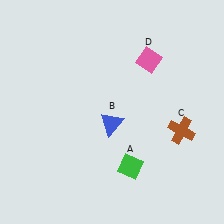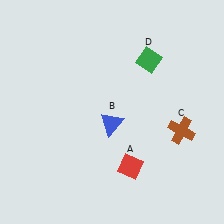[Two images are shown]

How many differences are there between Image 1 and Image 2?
There are 2 differences between the two images.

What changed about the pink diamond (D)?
In Image 1, D is pink. In Image 2, it changed to green.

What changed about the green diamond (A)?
In Image 1, A is green. In Image 2, it changed to red.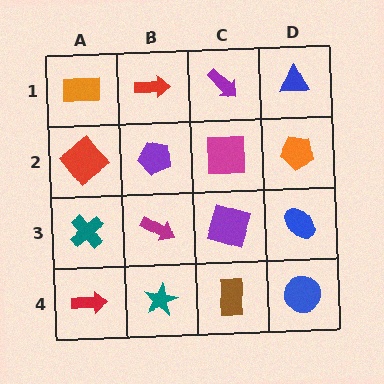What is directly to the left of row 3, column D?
A purple square.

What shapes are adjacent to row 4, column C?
A purple square (row 3, column C), a teal star (row 4, column B), a blue circle (row 4, column D).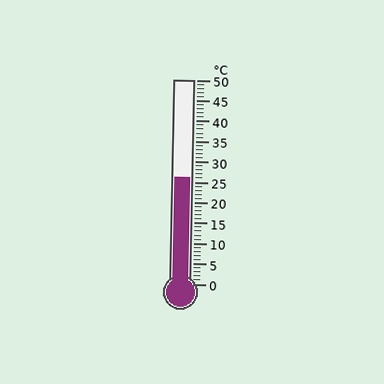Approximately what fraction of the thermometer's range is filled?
The thermometer is filled to approximately 50% of its range.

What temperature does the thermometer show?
The thermometer shows approximately 26°C.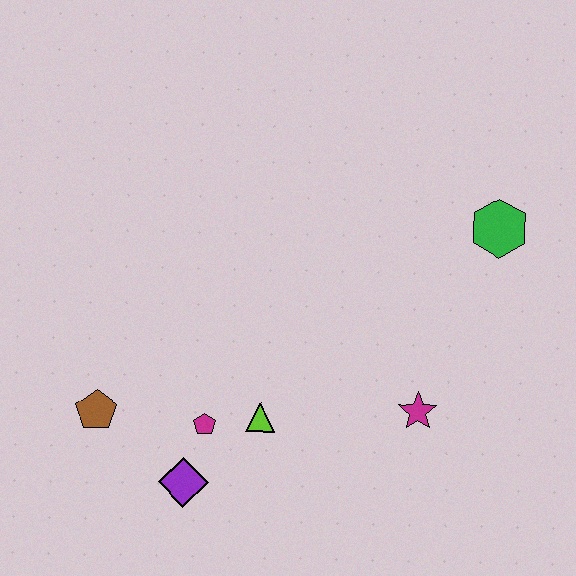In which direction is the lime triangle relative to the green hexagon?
The lime triangle is to the left of the green hexagon.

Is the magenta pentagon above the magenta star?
No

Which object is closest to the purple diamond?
The magenta pentagon is closest to the purple diamond.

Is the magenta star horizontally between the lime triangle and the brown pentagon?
No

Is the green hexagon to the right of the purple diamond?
Yes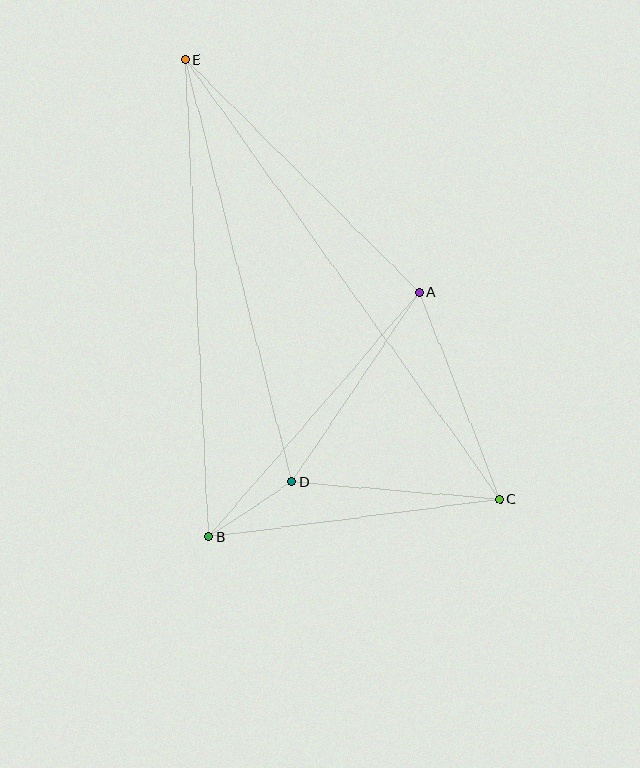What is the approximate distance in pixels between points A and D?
The distance between A and D is approximately 229 pixels.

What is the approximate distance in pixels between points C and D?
The distance between C and D is approximately 209 pixels.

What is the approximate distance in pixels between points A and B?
The distance between A and B is approximately 323 pixels.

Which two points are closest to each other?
Points B and D are closest to each other.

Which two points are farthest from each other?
Points C and E are farthest from each other.